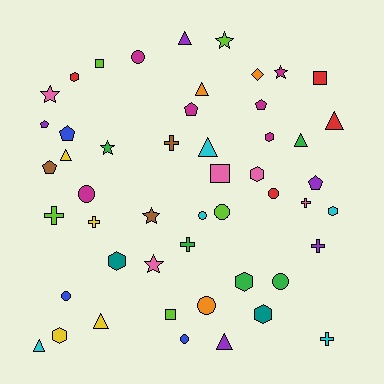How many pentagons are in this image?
There are 6 pentagons.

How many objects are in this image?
There are 50 objects.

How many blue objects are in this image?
There are 3 blue objects.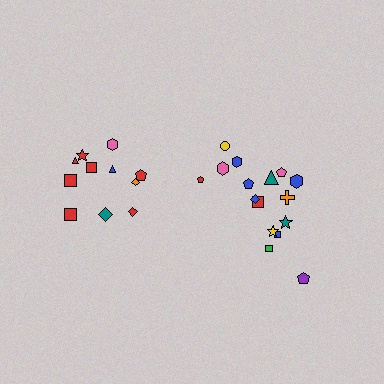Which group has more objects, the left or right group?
The right group.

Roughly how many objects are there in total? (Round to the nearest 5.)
Roughly 25 objects in total.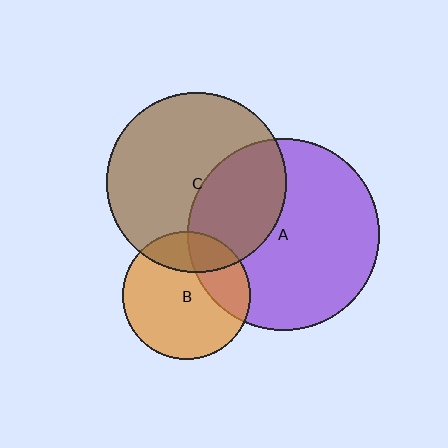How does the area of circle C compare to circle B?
Approximately 2.0 times.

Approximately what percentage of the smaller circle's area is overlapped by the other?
Approximately 20%.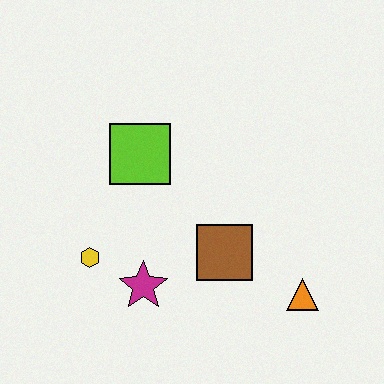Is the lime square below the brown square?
No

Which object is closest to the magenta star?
The yellow hexagon is closest to the magenta star.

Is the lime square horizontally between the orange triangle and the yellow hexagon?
Yes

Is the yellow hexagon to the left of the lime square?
Yes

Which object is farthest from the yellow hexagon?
The orange triangle is farthest from the yellow hexagon.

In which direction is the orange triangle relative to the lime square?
The orange triangle is to the right of the lime square.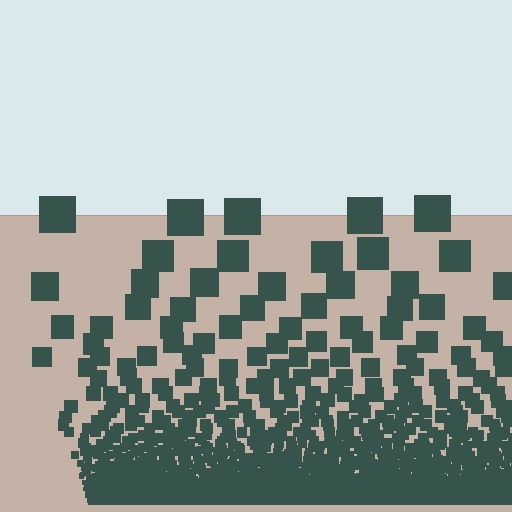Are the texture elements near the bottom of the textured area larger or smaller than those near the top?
Smaller. The gradient is inverted — elements near the bottom are smaller and denser.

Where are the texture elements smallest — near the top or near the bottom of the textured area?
Near the bottom.